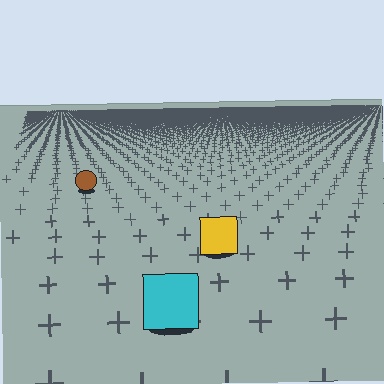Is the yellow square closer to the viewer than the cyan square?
No. The cyan square is closer — you can tell from the texture gradient: the ground texture is coarser near it.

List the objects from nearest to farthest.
From nearest to farthest: the cyan square, the yellow square, the brown circle.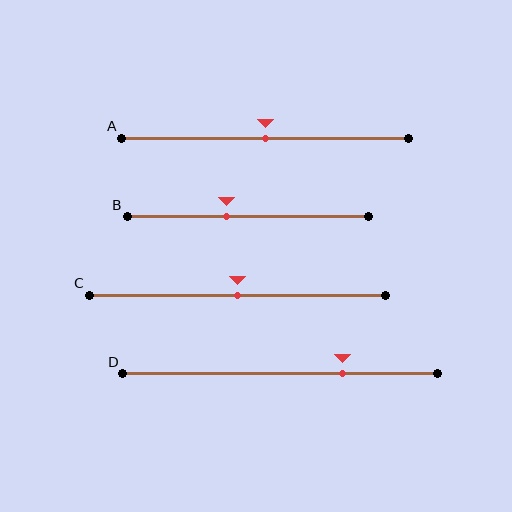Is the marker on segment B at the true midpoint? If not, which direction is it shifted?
No, the marker on segment B is shifted to the left by about 9% of the segment length.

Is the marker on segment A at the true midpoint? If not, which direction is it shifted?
Yes, the marker on segment A is at the true midpoint.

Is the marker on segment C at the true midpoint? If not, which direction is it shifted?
Yes, the marker on segment C is at the true midpoint.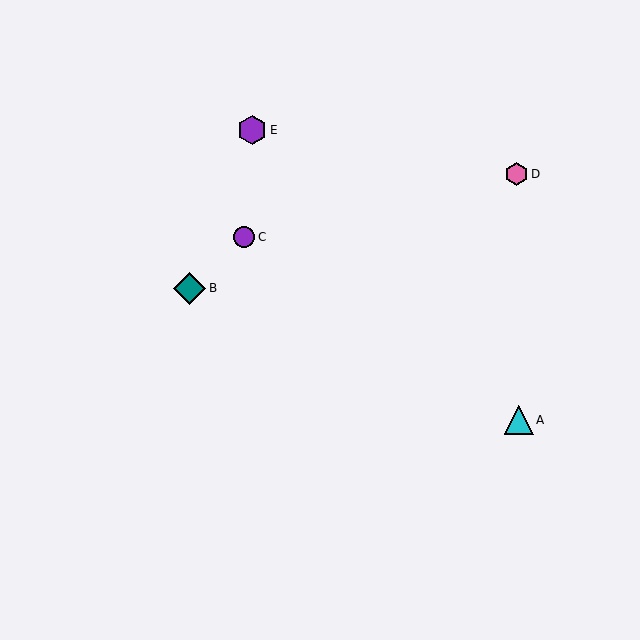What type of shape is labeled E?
Shape E is a purple hexagon.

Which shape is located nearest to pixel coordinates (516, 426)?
The cyan triangle (labeled A) at (519, 420) is nearest to that location.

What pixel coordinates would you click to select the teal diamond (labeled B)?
Click at (189, 288) to select the teal diamond B.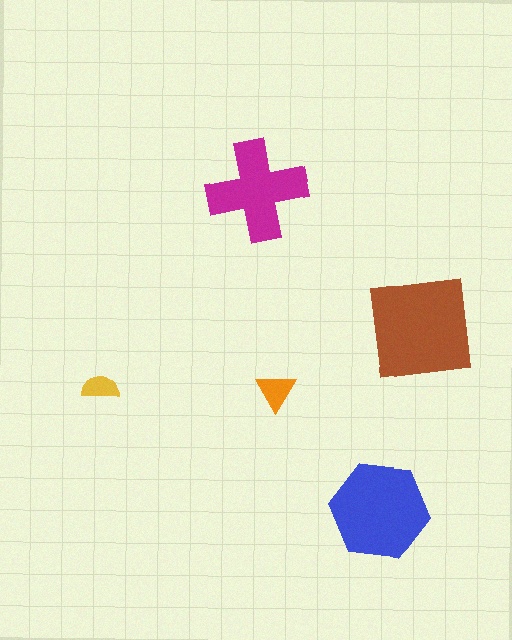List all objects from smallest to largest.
The yellow semicircle, the orange triangle, the magenta cross, the blue hexagon, the brown square.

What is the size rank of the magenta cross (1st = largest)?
3rd.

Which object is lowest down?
The blue hexagon is bottommost.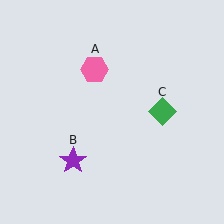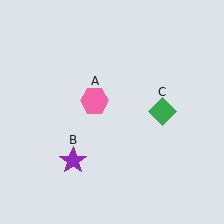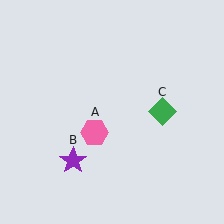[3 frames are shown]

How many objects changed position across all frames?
1 object changed position: pink hexagon (object A).